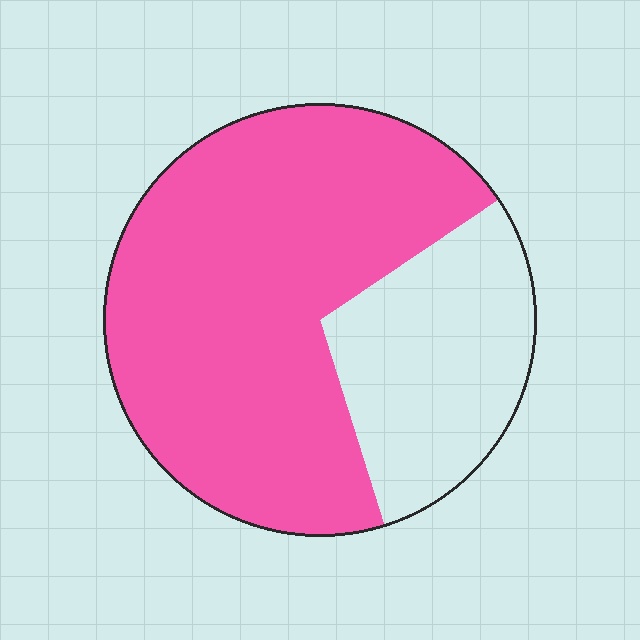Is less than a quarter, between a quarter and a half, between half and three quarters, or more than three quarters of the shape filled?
Between half and three quarters.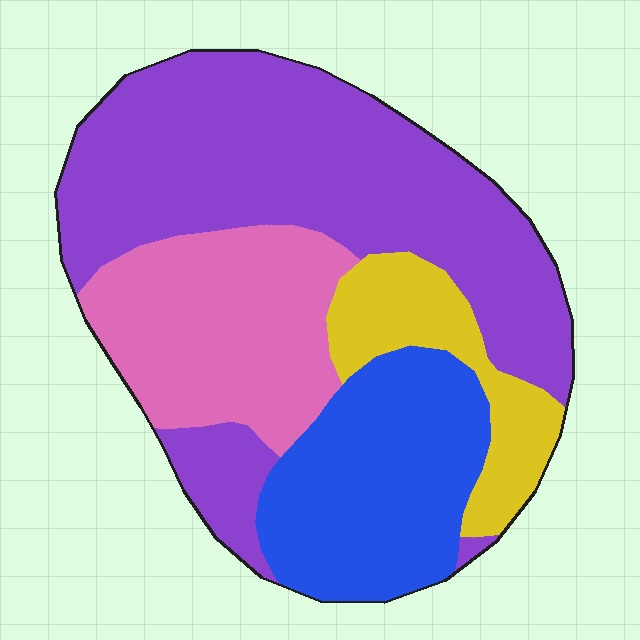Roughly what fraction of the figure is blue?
Blue takes up about one fifth (1/5) of the figure.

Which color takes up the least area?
Yellow, at roughly 10%.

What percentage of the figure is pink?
Pink covers 22% of the figure.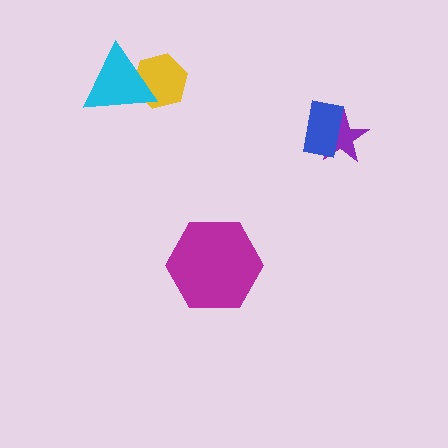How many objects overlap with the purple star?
1 object overlaps with the purple star.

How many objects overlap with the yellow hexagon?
1 object overlaps with the yellow hexagon.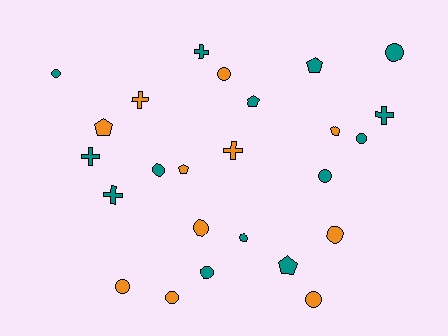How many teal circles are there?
There are 7 teal circles.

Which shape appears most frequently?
Circle, with 13 objects.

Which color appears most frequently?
Teal, with 14 objects.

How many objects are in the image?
There are 25 objects.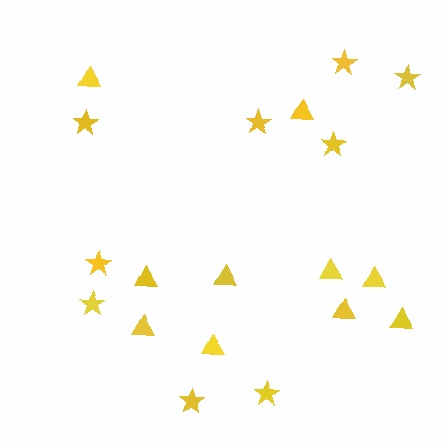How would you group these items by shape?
There are 2 groups: one group of stars (9) and one group of triangles (10).